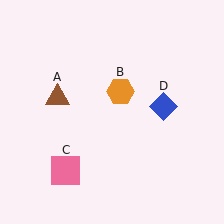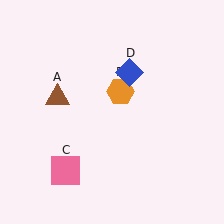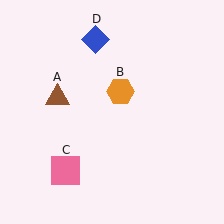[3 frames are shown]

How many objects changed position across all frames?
1 object changed position: blue diamond (object D).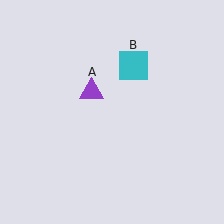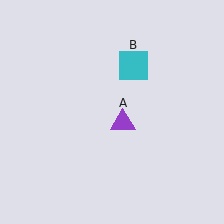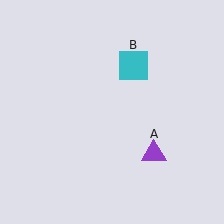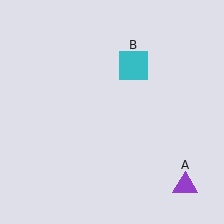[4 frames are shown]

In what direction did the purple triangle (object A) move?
The purple triangle (object A) moved down and to the right.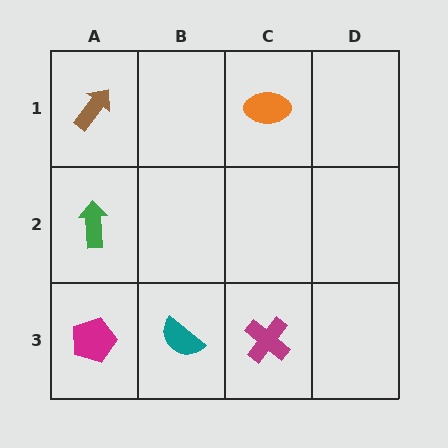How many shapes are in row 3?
3 shapes.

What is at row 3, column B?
A teal semicircle.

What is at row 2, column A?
A green arrow.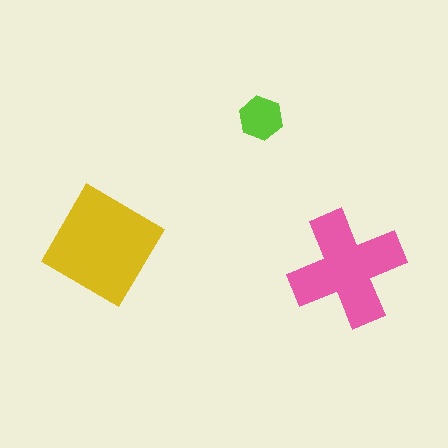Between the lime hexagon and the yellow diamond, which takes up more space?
The yellow diamond.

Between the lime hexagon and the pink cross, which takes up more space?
The pink cross.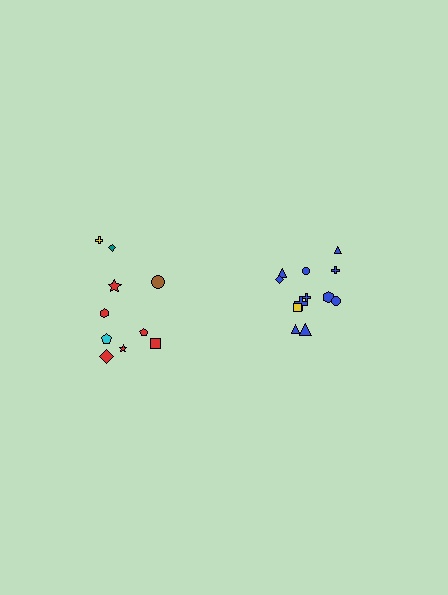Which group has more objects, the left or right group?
The right group.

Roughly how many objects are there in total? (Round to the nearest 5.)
Roughly 20 objects in total.